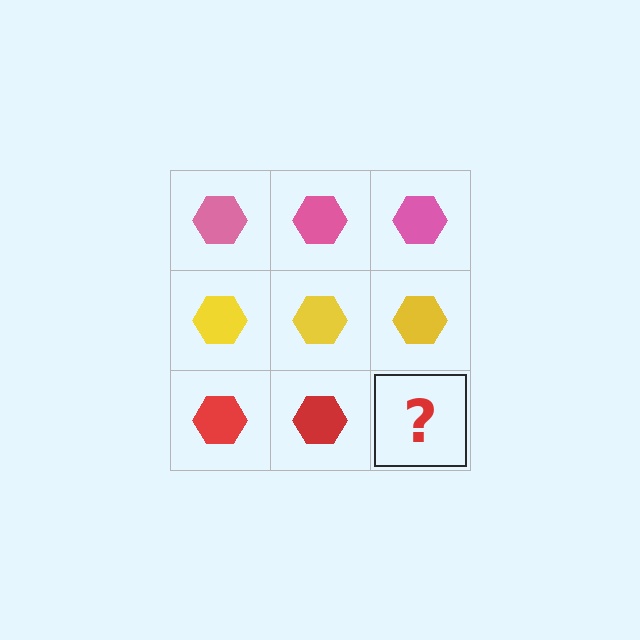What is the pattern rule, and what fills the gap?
The rule is that each row has a consistent color. The gap should be filled with a red hexagon.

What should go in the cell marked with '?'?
The missing cell should contain a red hexagon.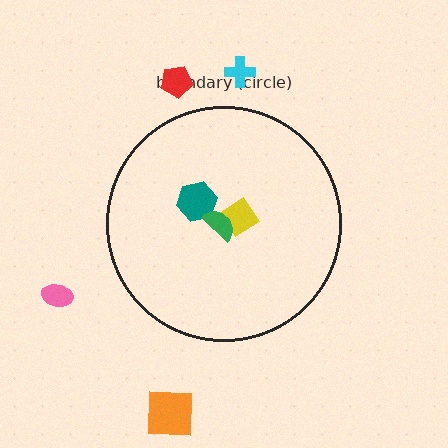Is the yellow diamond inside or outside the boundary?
Inside.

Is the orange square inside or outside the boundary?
Outside.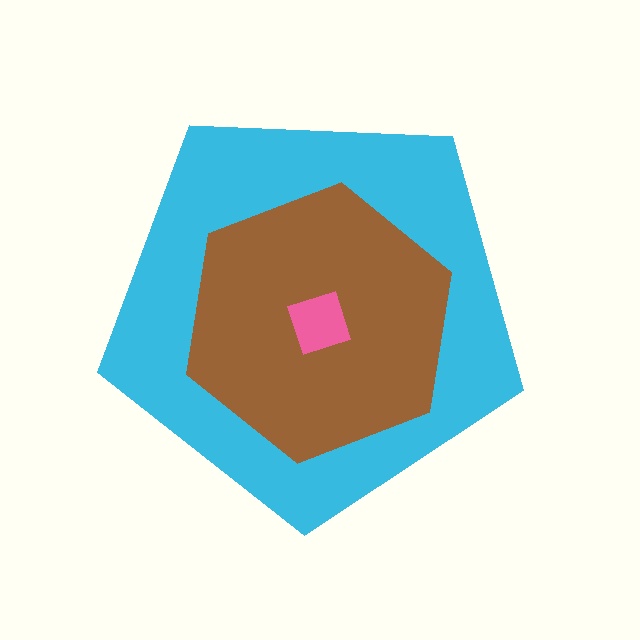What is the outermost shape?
The cyan pentagon.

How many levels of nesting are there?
3.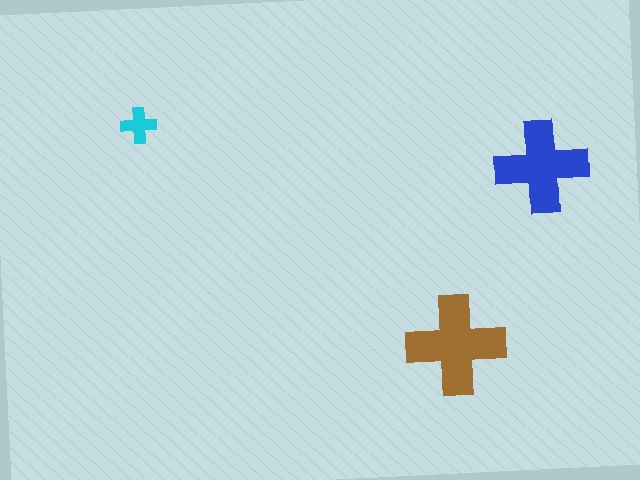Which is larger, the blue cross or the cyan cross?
The blue one.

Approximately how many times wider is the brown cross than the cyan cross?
About 3 times wider.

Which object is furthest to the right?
The blue cross is rightmost.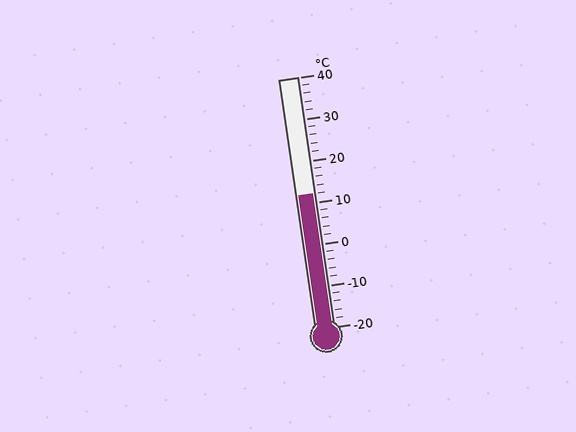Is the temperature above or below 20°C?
The temperature is below 20°C.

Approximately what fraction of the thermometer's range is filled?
The thermometer is filled to approximately 55% of its range.